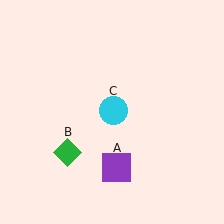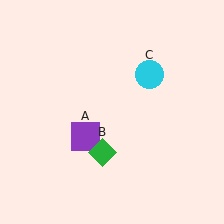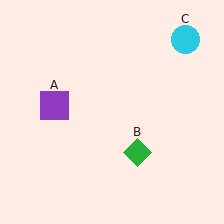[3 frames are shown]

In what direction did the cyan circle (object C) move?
The cyan circle (object C) moved up and to the right.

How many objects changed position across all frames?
3 objects changed position: purple square (object A), green diamond (object B), cyan circle (object C).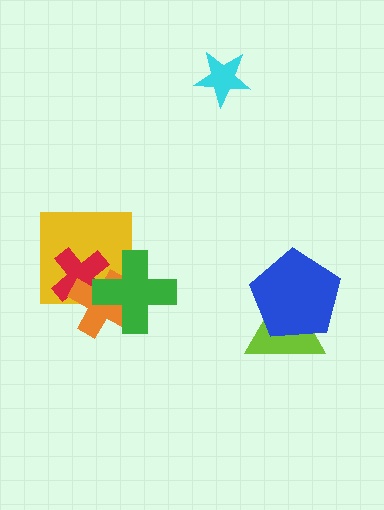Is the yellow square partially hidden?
Yes, it is partially covered by another shape.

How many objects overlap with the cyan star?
0 objects overlap with the cyan star.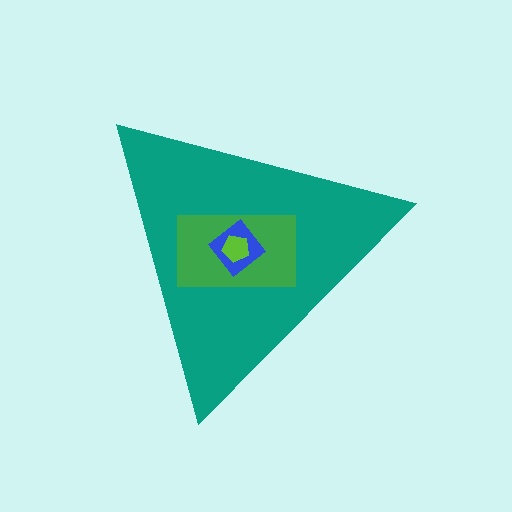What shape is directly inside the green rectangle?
The blue diamond.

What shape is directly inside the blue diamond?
The lime pentagon.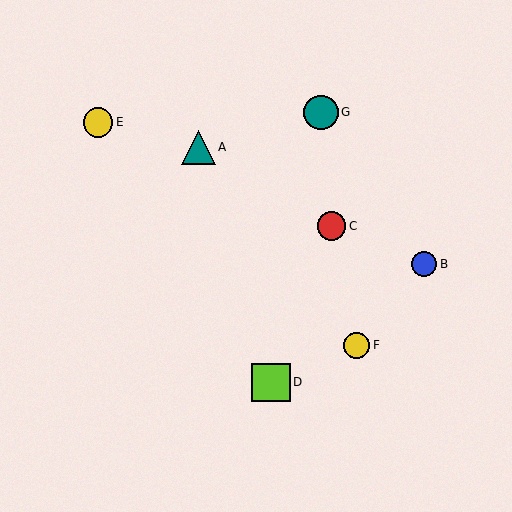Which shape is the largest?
The lime square (labeled D) is the largest.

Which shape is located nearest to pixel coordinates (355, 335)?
The yellow circle (labeled F) at (357, 345) is nearest to that location.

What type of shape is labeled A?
Shape A is a teal triangle.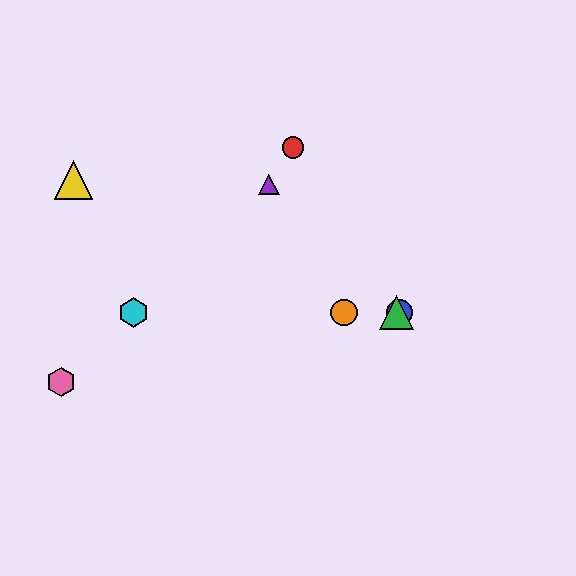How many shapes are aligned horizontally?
4 shapes (the blue circle, the green triangle, the orange circle, the cyan hexagon) are aligned horizontally.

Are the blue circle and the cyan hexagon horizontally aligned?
Yes, both are at y≈312.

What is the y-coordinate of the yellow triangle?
The yellow triangle is at y≈180.